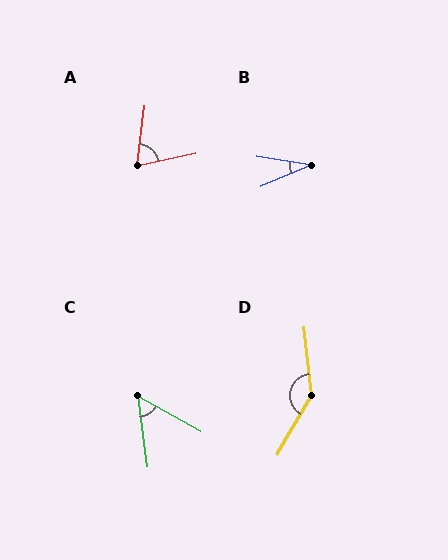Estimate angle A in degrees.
Approximately 71 degrees.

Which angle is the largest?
D, at approximately 144 degrees.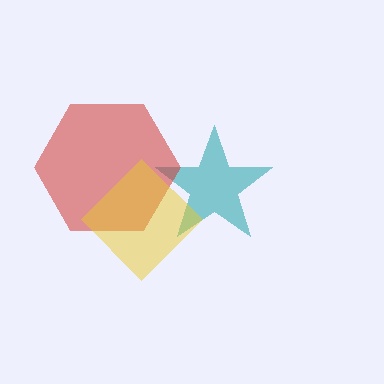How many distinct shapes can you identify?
There are 3 distinct shapes: a teal star, a red hexagon, a yellow diamond.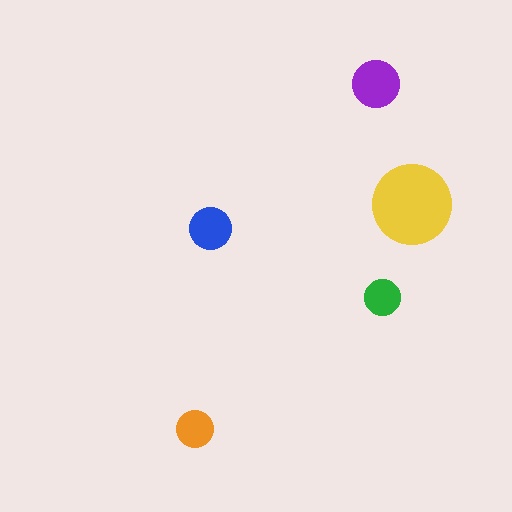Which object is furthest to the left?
The orange circle is leftmost.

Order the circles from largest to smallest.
the yellow one, the purple one, the blue one, the orange one, the green one.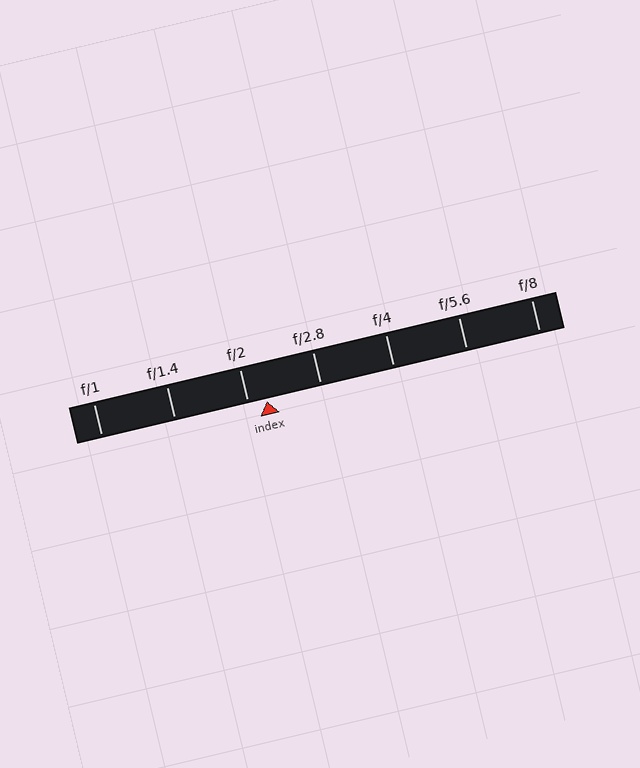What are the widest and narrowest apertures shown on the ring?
The widest aperture shown is f/1 and the narrowest is f/8.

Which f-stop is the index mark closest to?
The index mark is closest to f/2.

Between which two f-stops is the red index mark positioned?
The index mark is between f/2 and f/2.8.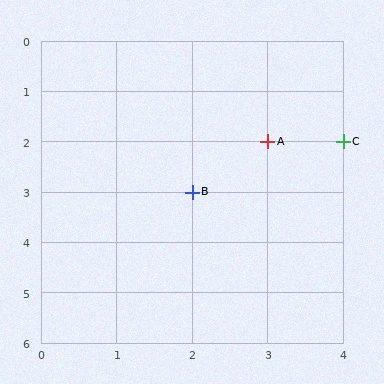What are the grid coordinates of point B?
Point B is at grid coordinates (2, 3).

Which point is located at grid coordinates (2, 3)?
Point B is at (2, 3).